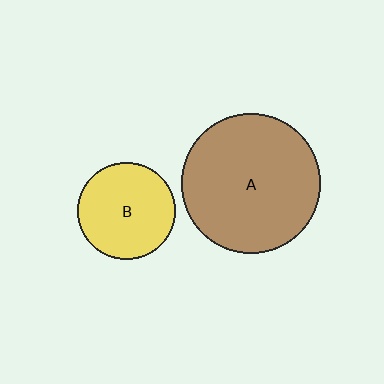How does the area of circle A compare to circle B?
Approximately 2.0 times.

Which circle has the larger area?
Circle A (brown).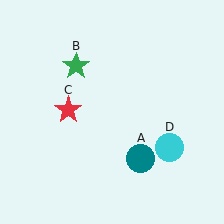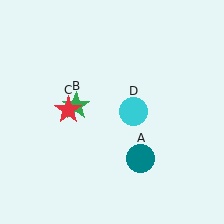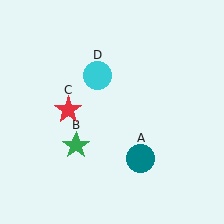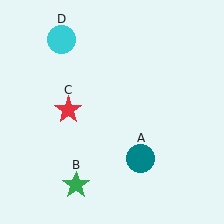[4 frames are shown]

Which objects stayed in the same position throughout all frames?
Teal circle (object A) and red star (object C) remained stationary.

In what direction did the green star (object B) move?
The green star (object B) moved down.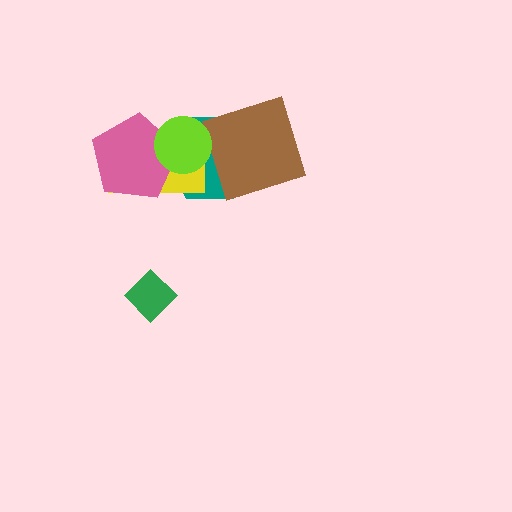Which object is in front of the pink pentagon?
The lime circle is in front of the pink pentagon.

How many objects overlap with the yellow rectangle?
3 objects overlap with the yellow rectangle.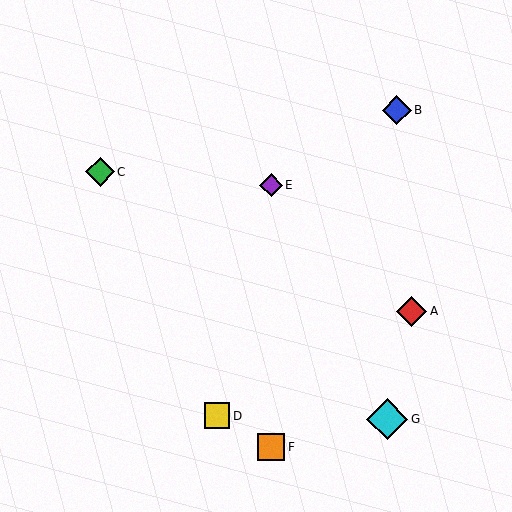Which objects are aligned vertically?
Objects E, F are aligned vertically.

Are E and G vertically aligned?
No, E is at x≈271 and G is at x≈387.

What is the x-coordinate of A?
Object A is at x≈412.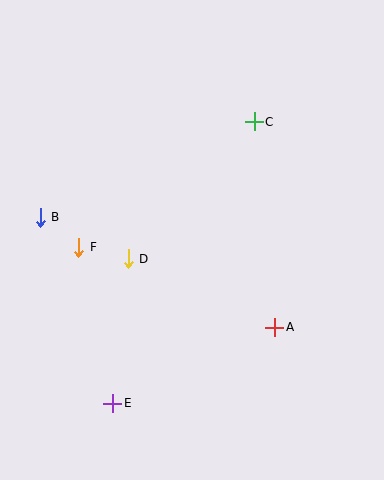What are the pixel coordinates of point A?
Point A is at (275, 327).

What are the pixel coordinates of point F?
Point F is at (79, 247).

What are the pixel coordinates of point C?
Point C is at (254, 122).